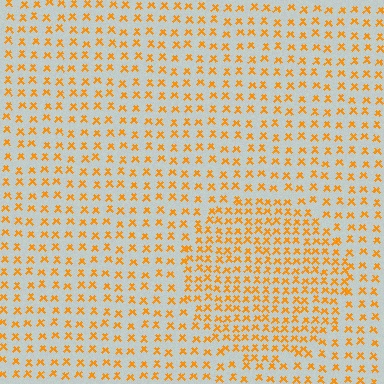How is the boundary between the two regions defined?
The boundary is defined by a change in element density (approximately 1.7x ratio). All elements are the same color, size, and shape.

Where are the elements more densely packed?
The elements are more densely packed inside the circle boundary.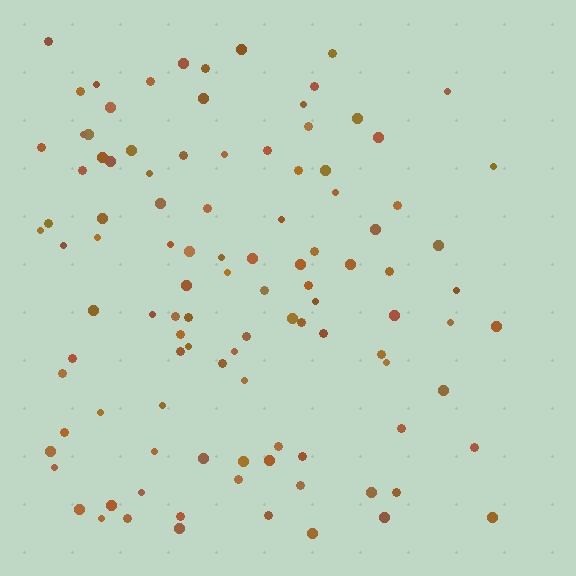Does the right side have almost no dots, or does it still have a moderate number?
Still a moderate number, just noticeably fewer than the left.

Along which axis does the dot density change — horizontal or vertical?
Horizontal.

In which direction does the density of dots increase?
From right to left, with the left side densest.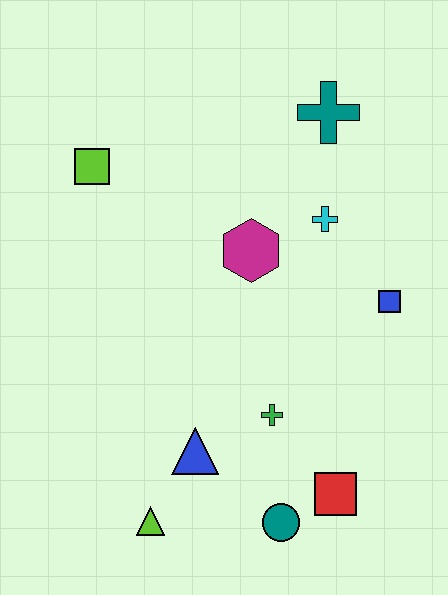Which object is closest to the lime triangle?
The blue triangle is closest to the lime triangle.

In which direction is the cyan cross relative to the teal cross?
The cyan cross is below the teal cross.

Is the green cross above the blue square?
No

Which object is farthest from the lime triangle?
The teal cross is farthest from the lime triangle.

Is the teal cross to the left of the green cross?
No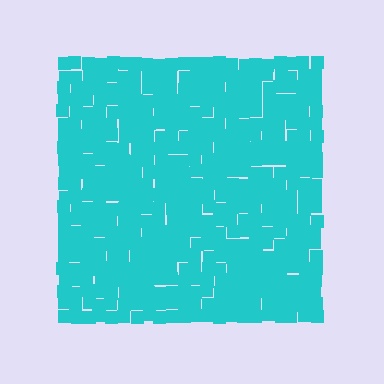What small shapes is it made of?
It is made of small squares.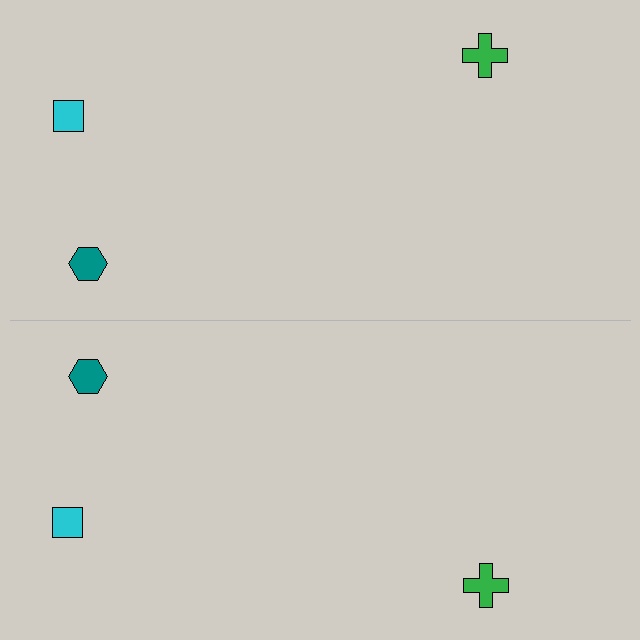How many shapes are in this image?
There are 6 shapes in this image.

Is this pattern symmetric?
Yes, this pattern has bilateral (reflection) symmetry.